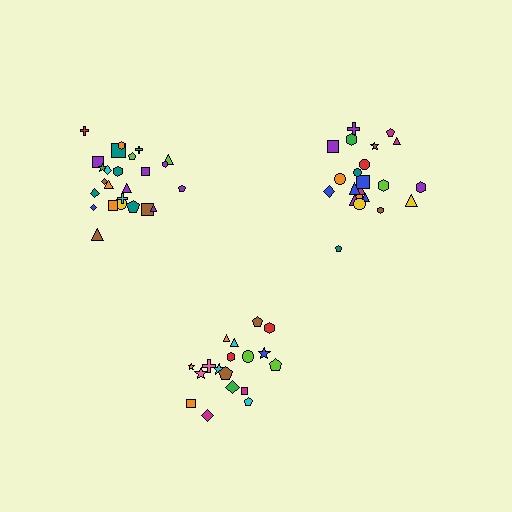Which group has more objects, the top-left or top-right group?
The top-left group.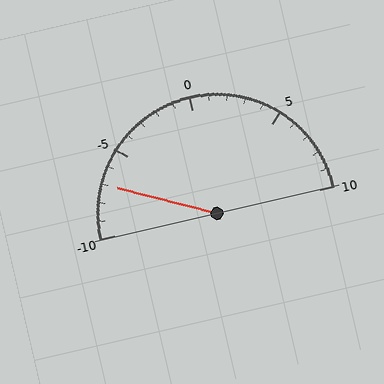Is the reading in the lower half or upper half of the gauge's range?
The reading is in the lower half of the range (-10 to 10).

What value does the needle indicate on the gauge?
The needle indicates approximately -7.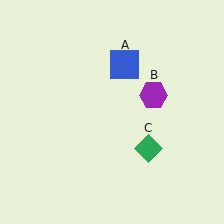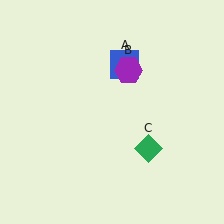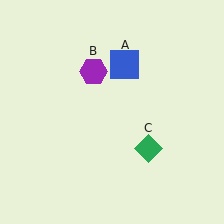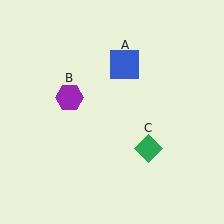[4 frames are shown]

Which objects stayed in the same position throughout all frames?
Blue square (object A) and green diamond (object C) remained stationary.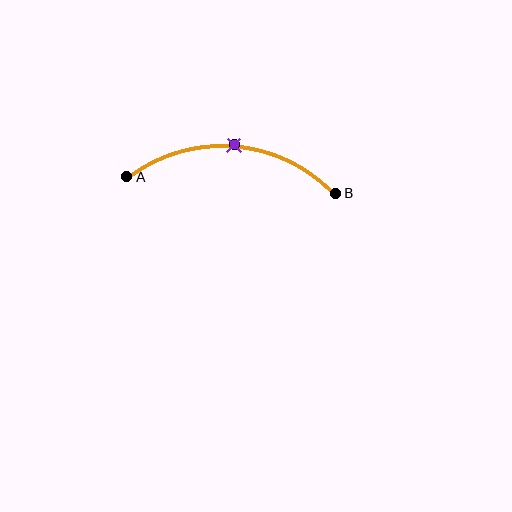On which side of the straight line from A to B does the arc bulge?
The arc bulges above the straight line connecting A and B.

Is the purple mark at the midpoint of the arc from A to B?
Yes. The purple mark lies on the arc at equal arc-length from both A and B — it is the arc midpoint.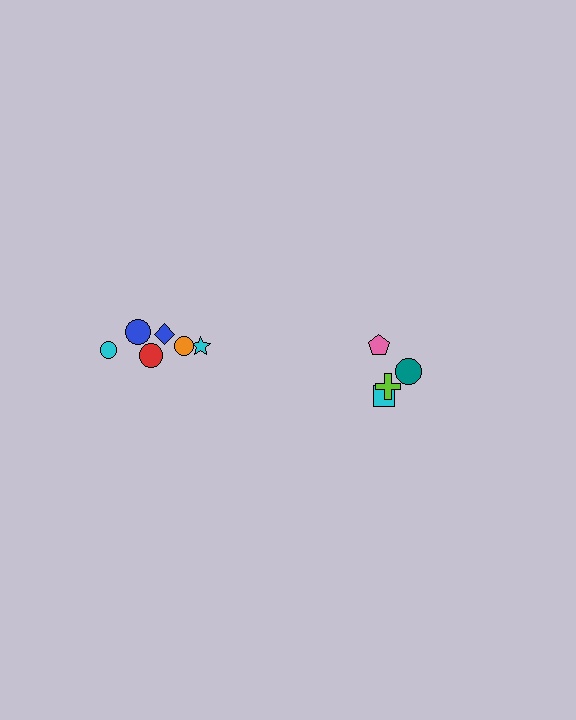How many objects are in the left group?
There are 6 objects.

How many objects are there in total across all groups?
There are 10 objects.